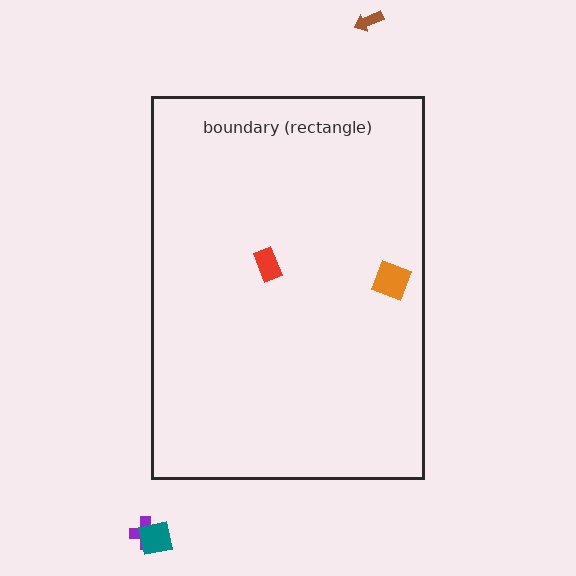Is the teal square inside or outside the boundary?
Outside.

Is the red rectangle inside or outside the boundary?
Inside.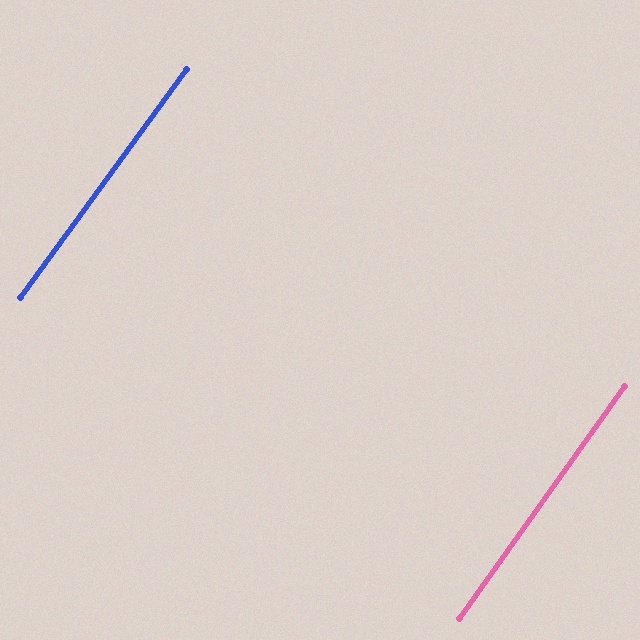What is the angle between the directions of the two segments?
Approximately 1 degree.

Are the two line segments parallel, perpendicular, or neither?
Parallel — their directions differ by only 0.5°.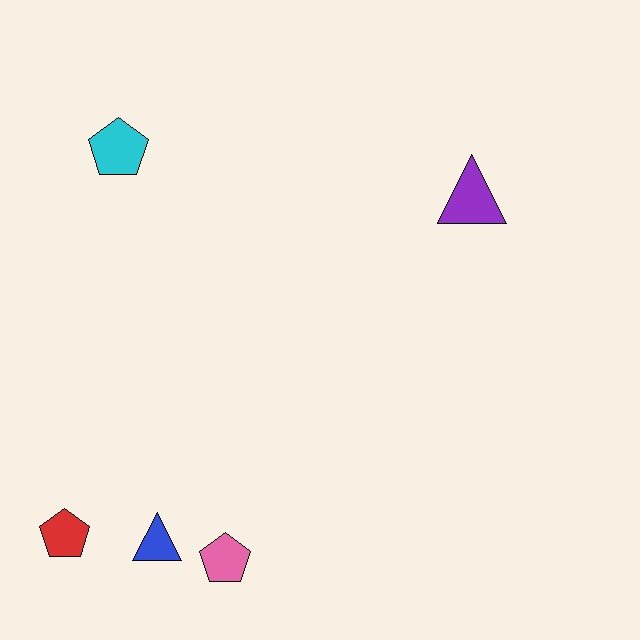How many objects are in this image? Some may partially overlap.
There are 5 objects.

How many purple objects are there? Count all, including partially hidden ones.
There is 1 purple object.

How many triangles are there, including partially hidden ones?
There are 2 triangles.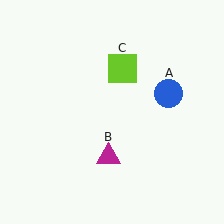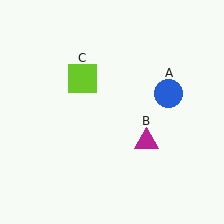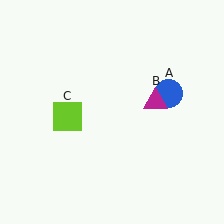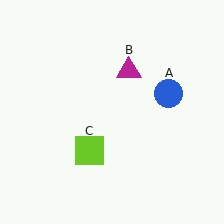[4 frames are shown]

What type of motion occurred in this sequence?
The magenta triangle (object B), lime square (object C) rotated counterclockwise around the center of the scene.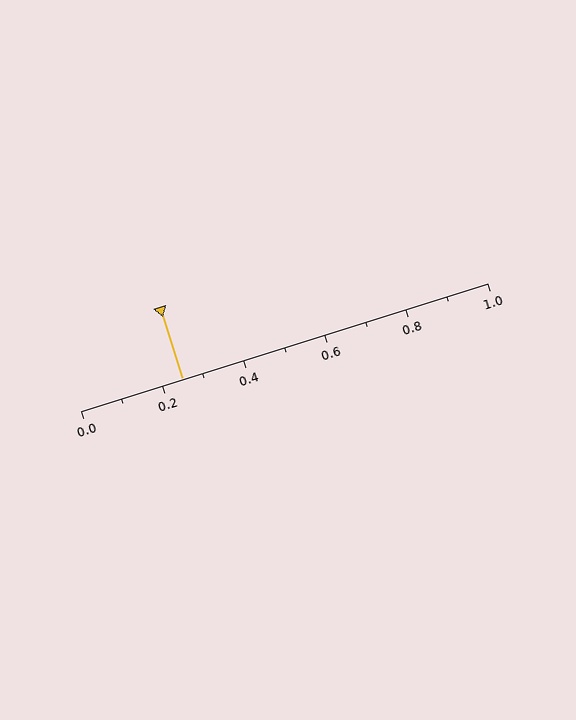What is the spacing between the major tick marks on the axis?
The major ticks are spaced 0.2 apart.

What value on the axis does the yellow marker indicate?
The marker indicates approximately 0.25.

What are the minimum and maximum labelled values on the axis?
The axis runs from 0.0 to 1.0.